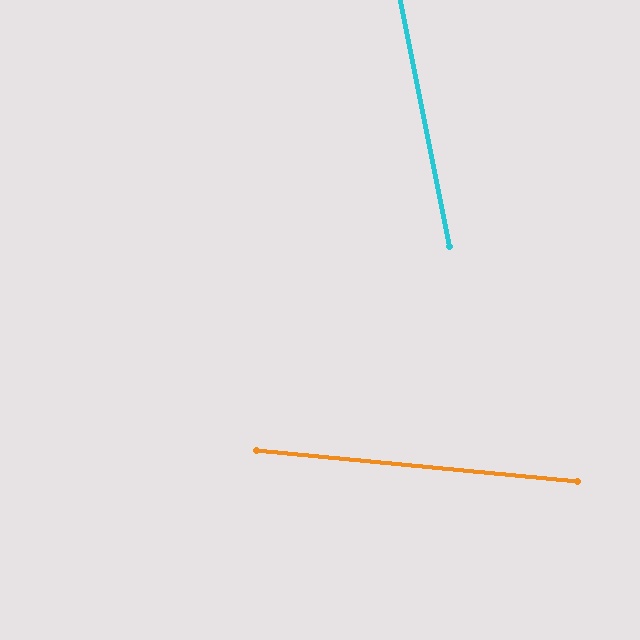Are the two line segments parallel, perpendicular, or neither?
Neither parallel nor perpendicular — they differ by about 73°.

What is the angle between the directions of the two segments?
Approximately 73 degrees.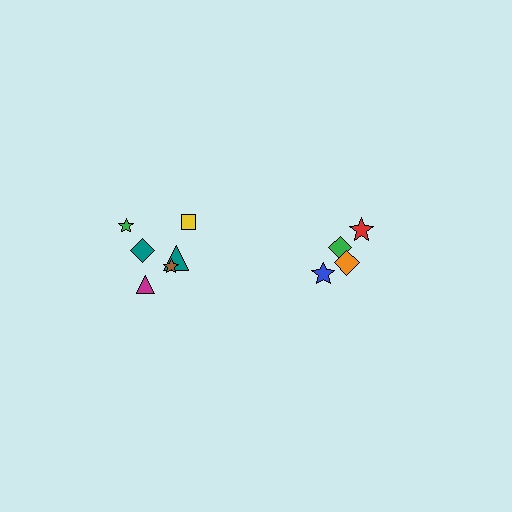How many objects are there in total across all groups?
There are 10 objects.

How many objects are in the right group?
There are 4 objects.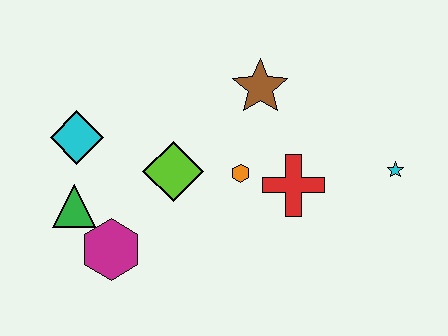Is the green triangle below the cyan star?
Yes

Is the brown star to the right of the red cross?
No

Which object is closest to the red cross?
The orange hexagon is closest to the red cross.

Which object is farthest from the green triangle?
The cyan star is farthest from the green triangle.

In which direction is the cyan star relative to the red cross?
The cyan star is to the right of the red cross.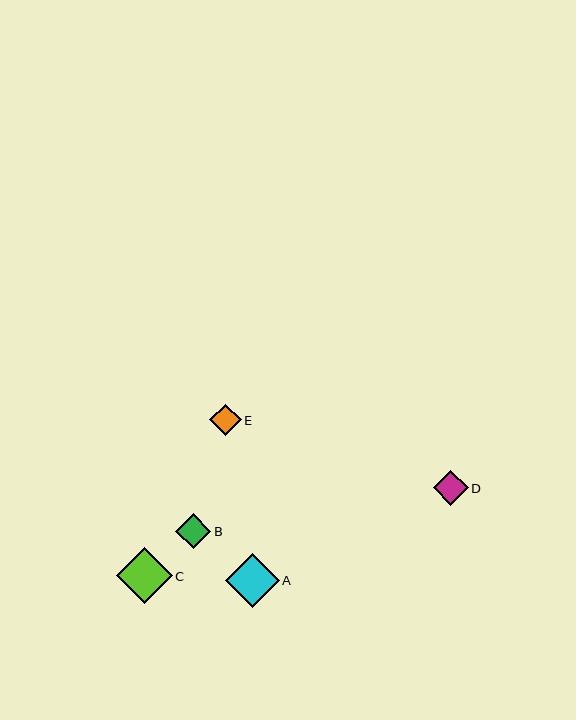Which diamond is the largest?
Diamond C is the largest with a size of approximately 56 pixels.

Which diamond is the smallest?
Diamond E is the smallest with a size of approximately 32 pixels.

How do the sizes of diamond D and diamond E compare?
Diamond D and diamond E are approximately the same size.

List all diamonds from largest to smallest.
From largest to smallest: C, A, B, D, E.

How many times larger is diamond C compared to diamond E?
Diamond C is approximately 1.8 times the size of diamond E.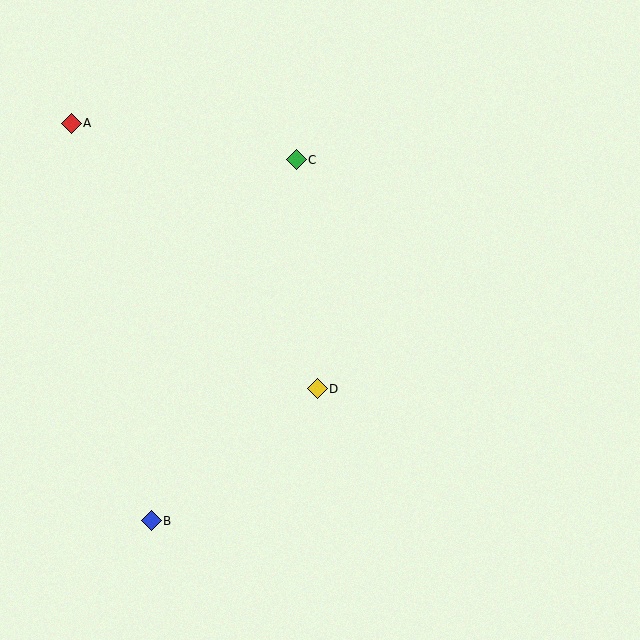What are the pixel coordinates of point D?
Point D is at (317, 389).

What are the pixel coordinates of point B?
Point B is at (151, 521).